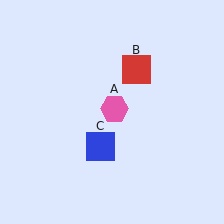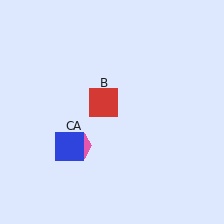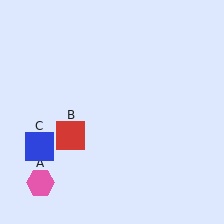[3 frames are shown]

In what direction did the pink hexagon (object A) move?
The pink hexagon (object A) moved down and to the left.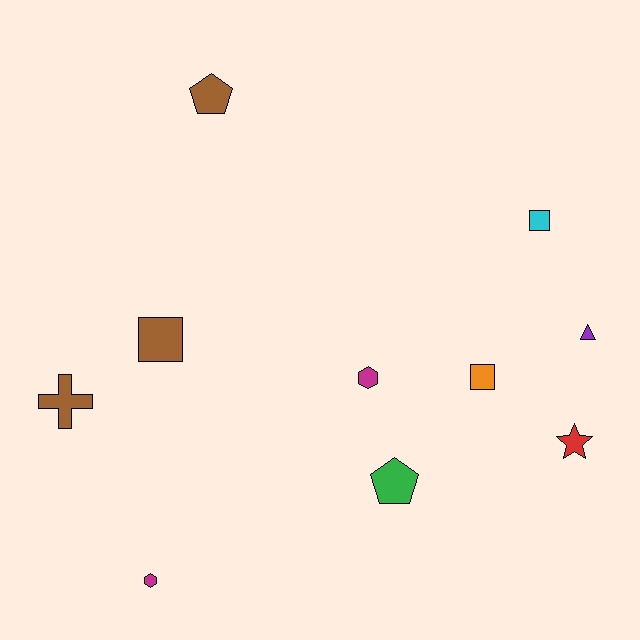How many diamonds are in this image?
There are no diamonds.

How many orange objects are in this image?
There is 1 orange object.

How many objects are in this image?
There are 10 objects.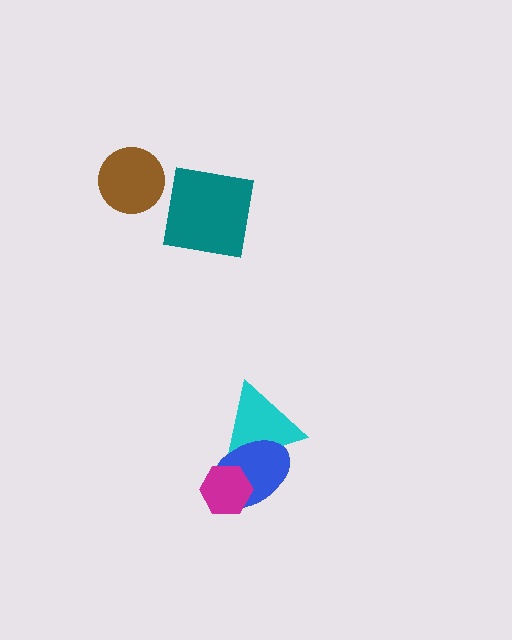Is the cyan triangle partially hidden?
Yes, it is partially covered by another shape.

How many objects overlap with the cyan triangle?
1 object overlaps with the cyan triangle.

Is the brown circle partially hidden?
No, no other shape covers it.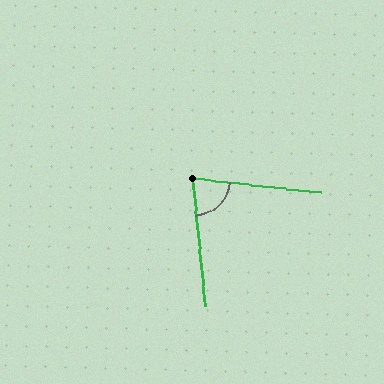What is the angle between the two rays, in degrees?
Approximately 78 degrees.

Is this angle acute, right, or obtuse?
It is acute.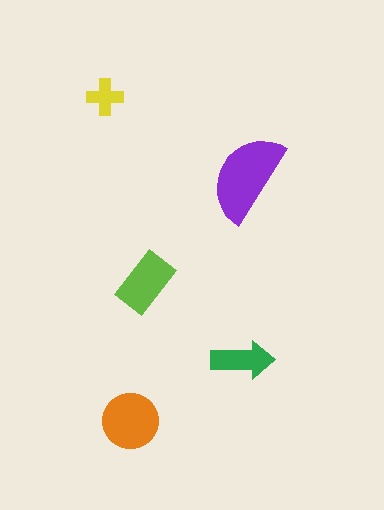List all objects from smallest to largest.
The yellow cross, the green arrow, the lime rectangle, the orange circle, the purple semicircle.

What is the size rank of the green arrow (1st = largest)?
4th.